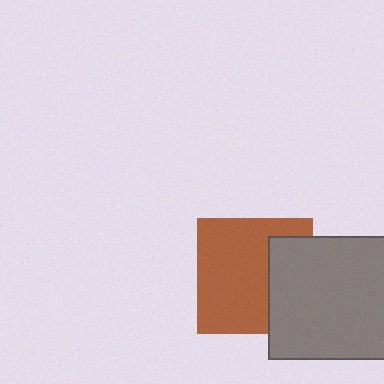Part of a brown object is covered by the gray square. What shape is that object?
It is a square.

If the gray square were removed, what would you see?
You would see the complete brown square.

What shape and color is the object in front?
The object in front is a gray square.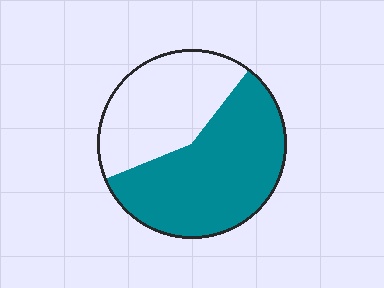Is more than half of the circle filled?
Yes.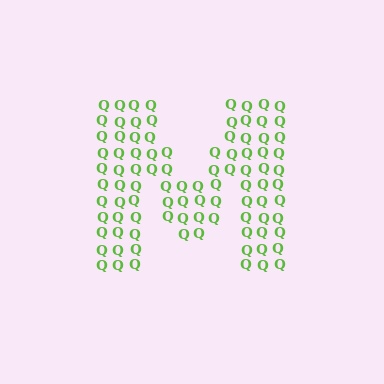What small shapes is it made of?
It is made of small letter Q's.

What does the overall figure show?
The overall figure shows the letter M.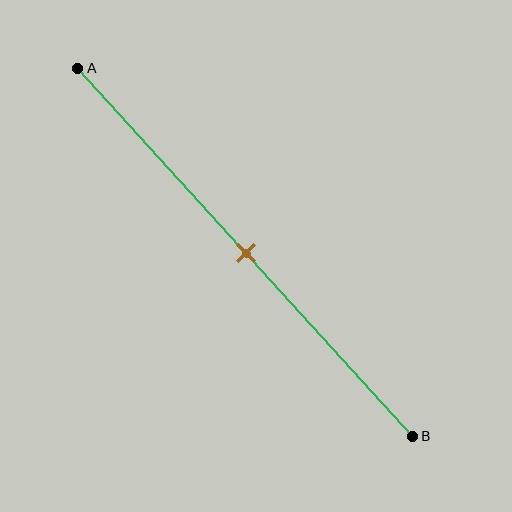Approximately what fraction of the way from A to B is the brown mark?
The brown mark is approximately 50% of the way from A to B.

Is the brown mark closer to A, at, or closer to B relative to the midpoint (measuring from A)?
The brown mark is approximately at the midpoint of segment AB.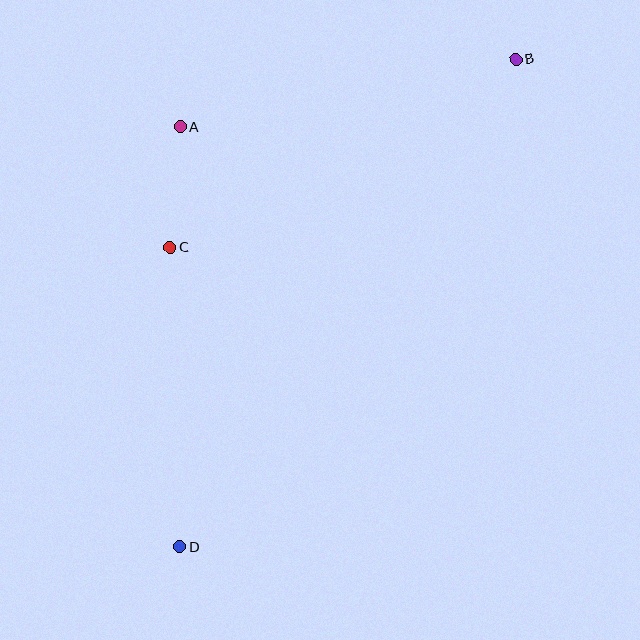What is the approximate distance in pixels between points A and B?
The distance between A and B is approximately 342 pixels.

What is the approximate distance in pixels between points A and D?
The distance between A and D is approximately 420 pixels.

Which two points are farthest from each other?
Points B and D are farthest from each other.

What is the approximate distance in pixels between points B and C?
The distance between B and C is approximately 394 pixels.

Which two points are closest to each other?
Points A and C are closest to each other.